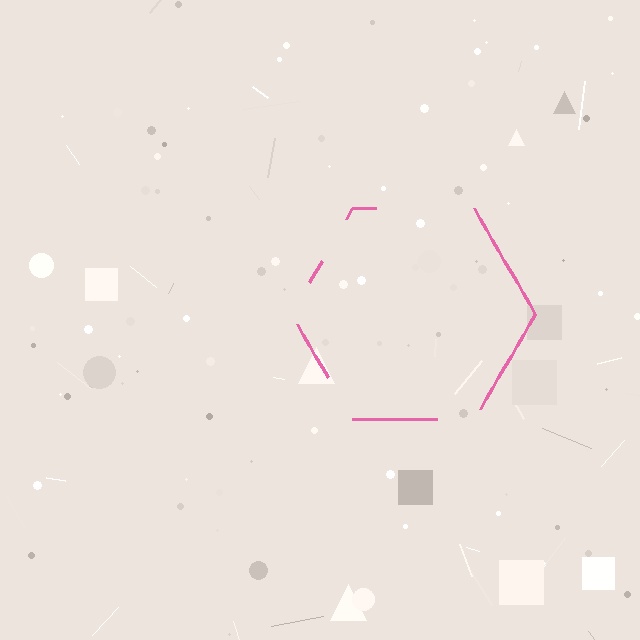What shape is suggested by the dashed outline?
The dashed outline suggests a hexagon.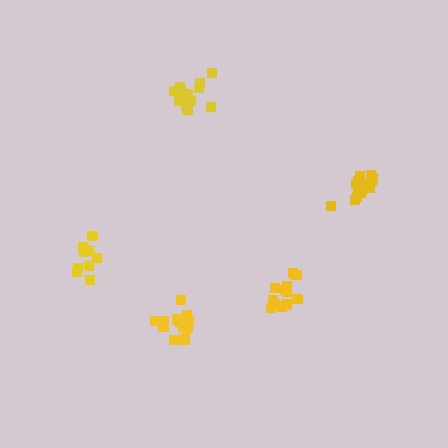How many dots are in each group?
Group 1: 13 dots, Group 2: 13 dots, Group 3: 15 dots, Group 4: 10 dots, Group 5: 15 dots (66 total).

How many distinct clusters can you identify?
There are 5 distinct clusters.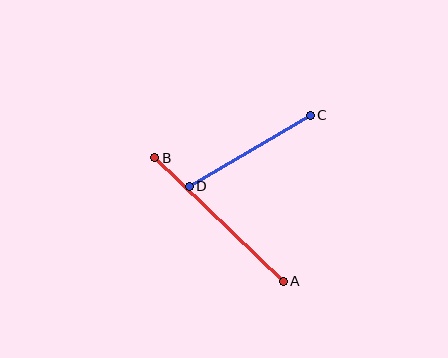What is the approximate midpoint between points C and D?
The midpoint is at approximately (250, 151) pixels.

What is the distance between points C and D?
The distance is approximately 140 pixels.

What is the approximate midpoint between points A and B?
The midpoint is at approximately (219, 220) pixels.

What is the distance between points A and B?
The distance is approximately 178 pixels.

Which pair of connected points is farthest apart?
Points A and B are farthest apart.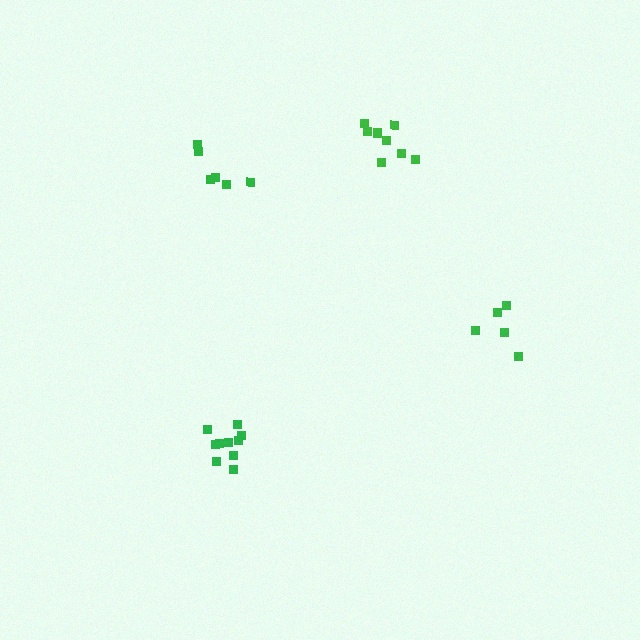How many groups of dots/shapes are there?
There are 4 groups.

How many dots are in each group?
Group 1: 5 dots, Group 2: 10 dots, Group 3: 8 dots, Group 4: 6 dots (29 total).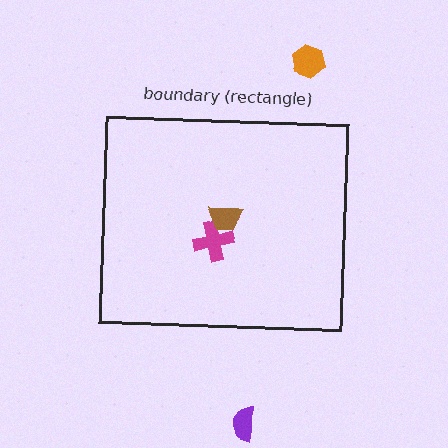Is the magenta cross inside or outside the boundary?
Inside.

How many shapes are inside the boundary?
2 inside, 2 outside.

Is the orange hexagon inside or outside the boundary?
Outside.